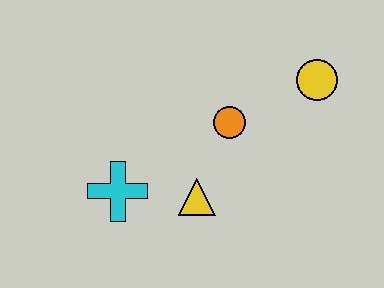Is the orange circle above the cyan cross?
Yes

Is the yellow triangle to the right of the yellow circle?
No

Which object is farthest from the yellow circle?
The cyan cross is farthest from the yellow circle.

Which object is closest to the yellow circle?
The orange circle is closest to the yellow circle.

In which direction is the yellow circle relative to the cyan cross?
The yellow circle is to the right of the cyan cross.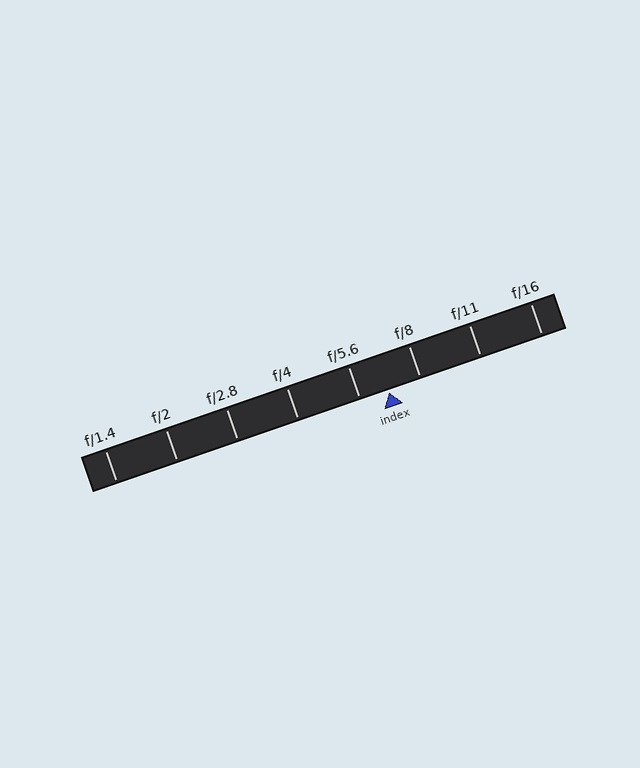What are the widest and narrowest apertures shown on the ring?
The widest aperture shown is f/1.4 and the narrowest is f/16.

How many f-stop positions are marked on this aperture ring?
There are 8 f-stop positions marked.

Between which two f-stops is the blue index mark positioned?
The index mark is between f/5.6 and f/8.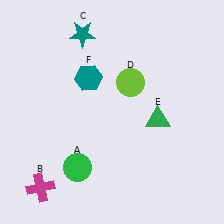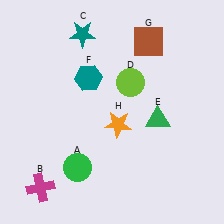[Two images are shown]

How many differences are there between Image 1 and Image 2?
There are 2 differences between the two images.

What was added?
A brown square (G), an orange star (H) were added in Image 2.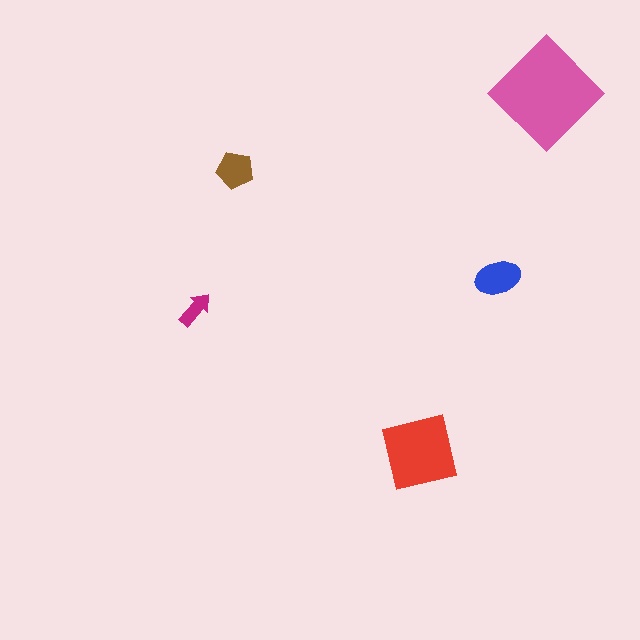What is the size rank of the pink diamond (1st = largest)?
1st.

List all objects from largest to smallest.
The pink diamond, the red square, the blue ellipse, the brown pentagon, the magenta arrow.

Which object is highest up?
The pink diamond is topmost.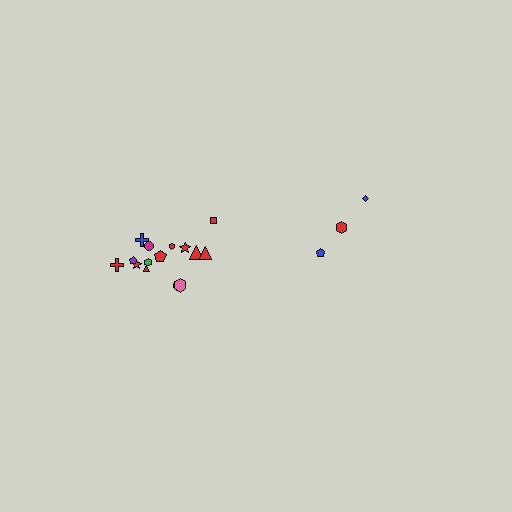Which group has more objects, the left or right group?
The left group.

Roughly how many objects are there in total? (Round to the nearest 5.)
Roughly 20 objects in total.